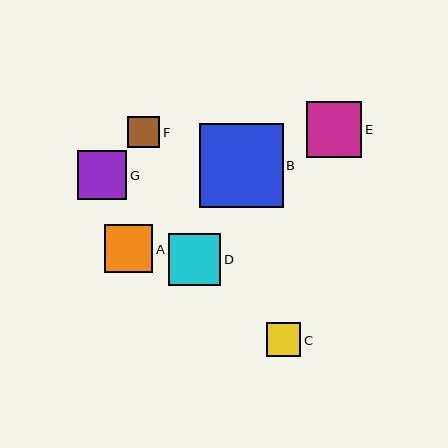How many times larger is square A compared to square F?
Square A is approximately 1.5 times the size of square F.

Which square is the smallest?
Square F is the smallest with a size of approximately 32 pixels.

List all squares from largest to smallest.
From largest to smallest: B, E, D, G, A, C, F.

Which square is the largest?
Square B is the largest with a size of approximately 84 pixels.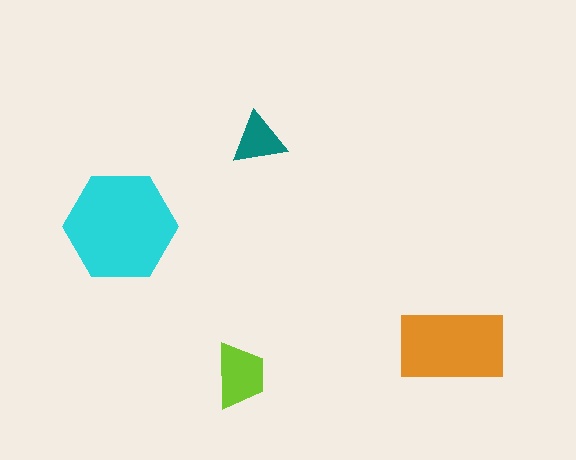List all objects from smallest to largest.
The teal triangle, the lime trapezoid, the orange rectangle, the cyan hexagon.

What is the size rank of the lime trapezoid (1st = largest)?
3rd.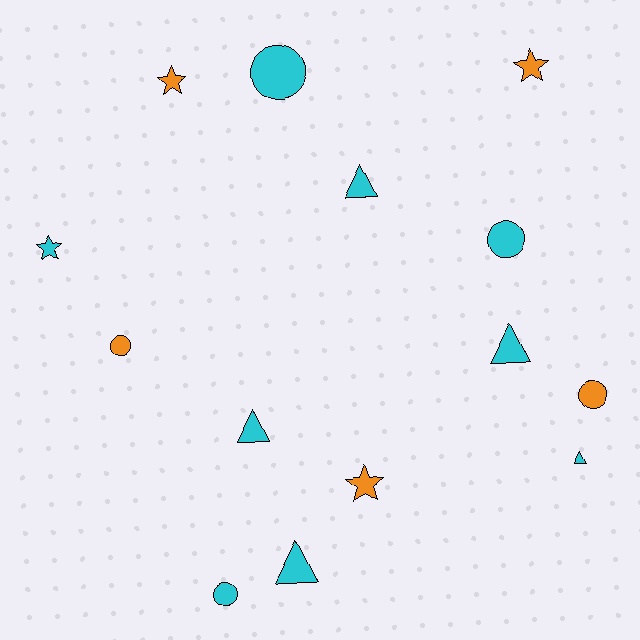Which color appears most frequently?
Cyan, with 9 objects.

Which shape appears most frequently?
Circle, with 5 objects.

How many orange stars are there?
There are 3 orange stars.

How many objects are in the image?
There are 14 objects.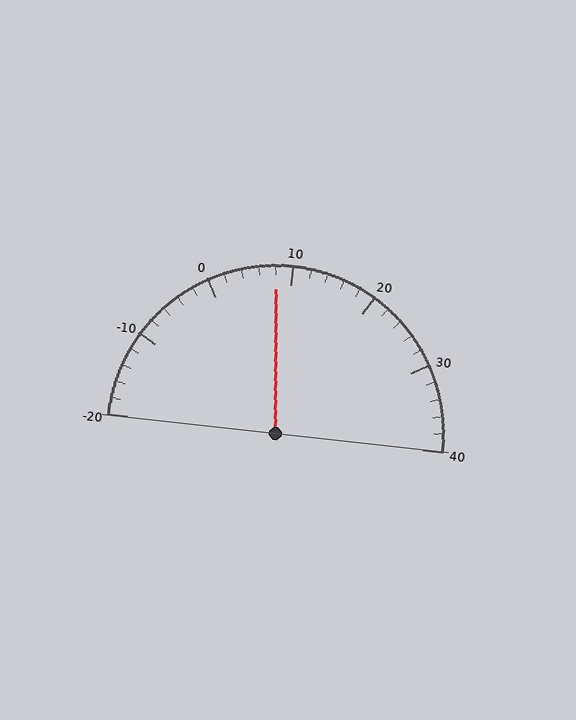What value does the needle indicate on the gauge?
The needle indicates approximately 8.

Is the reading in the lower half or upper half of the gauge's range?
The reading is in the lower half of the range (-20 to 40).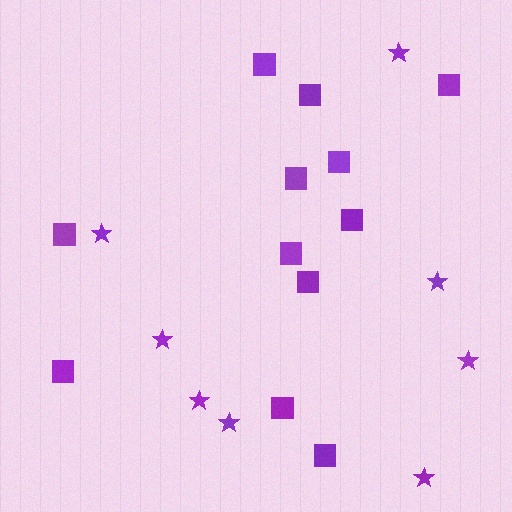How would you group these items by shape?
There are 2 groups: one group of stars (8) and one group of squares (12).